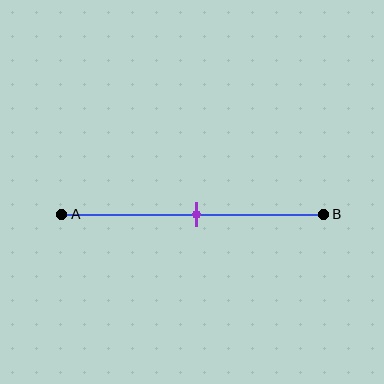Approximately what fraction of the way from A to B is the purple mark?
The purple mark is approximately 50% of the way from A to B.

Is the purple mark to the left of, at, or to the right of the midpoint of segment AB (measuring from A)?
The purple mark is approximately at the midpoint of segment AB.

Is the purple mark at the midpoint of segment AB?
Yes, the mark is approximately at the midpoint.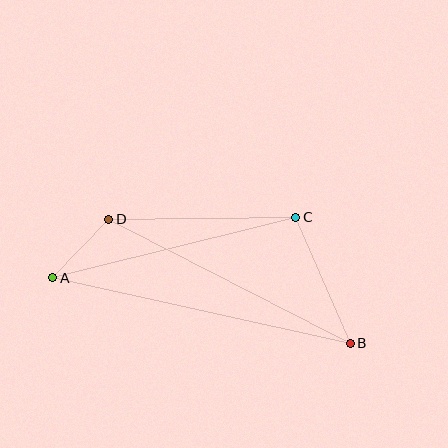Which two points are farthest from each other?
Points A and B are farthest from each other.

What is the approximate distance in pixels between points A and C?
The distance between A and C is approximately 250 pixels.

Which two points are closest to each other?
Points A and D are closest to each other.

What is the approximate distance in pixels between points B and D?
The distance between B and D is approximately 272 pixels.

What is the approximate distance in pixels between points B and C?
The distance between B and C is approximately 137 pixels.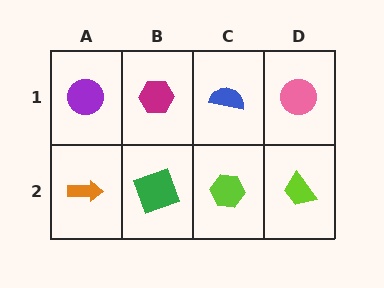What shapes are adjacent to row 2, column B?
A magenta hexagon (row 1, column B), an orange arrow (row 2, column A), a lime hexagon (row 2, column C).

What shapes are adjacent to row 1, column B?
A green square (row 2, column B), a purple circle (row 1, column A), a blue semicircle (row 1, column C).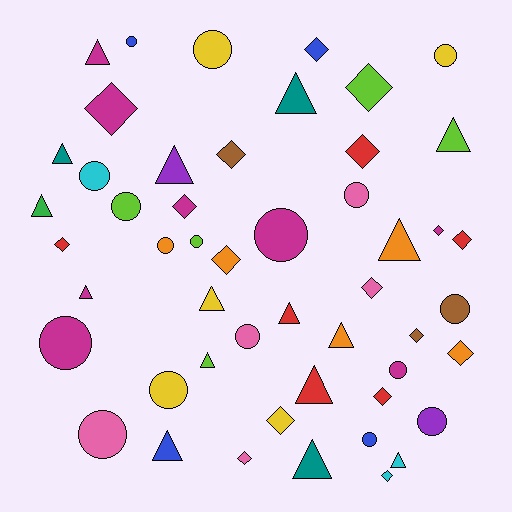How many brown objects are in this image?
There are 3 brown objects.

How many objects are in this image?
There are 50 objects.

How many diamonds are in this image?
There are 17 diamonds.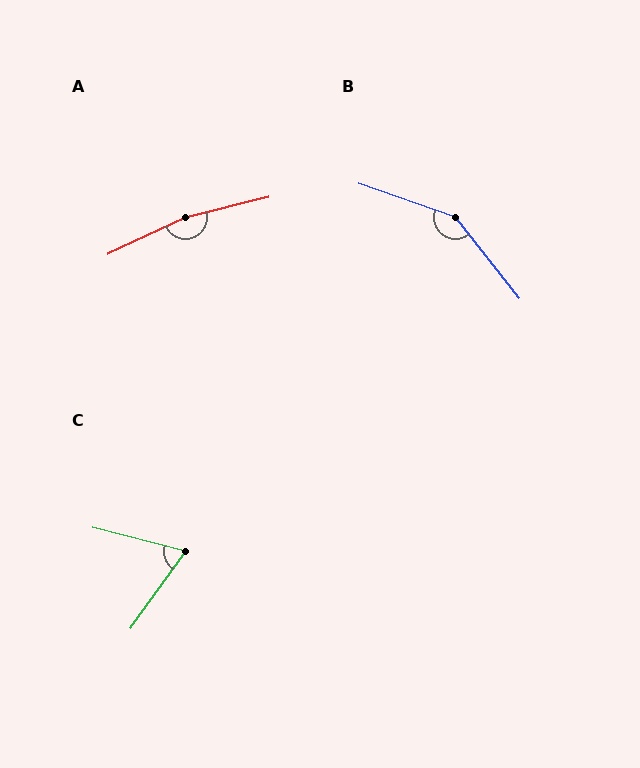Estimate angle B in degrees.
Approximately 147 degrees.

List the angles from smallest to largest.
C (69°), B (147°), A (169°).